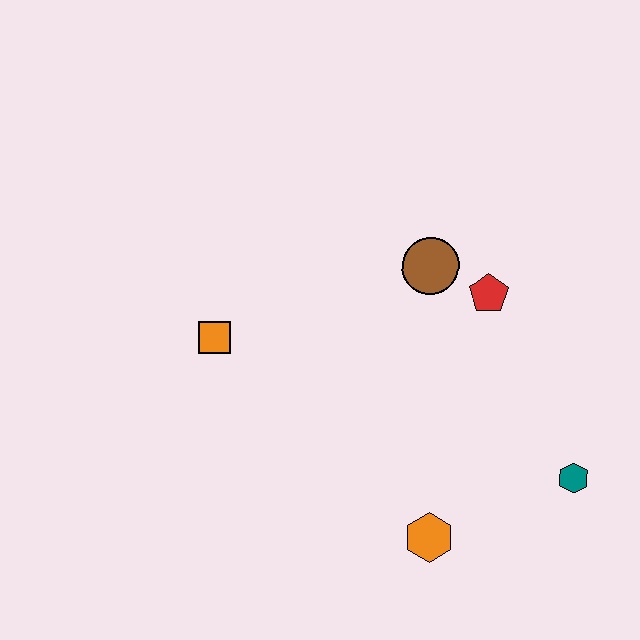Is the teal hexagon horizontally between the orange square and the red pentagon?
No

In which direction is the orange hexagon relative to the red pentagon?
The orange hexagon is below the red pentagon.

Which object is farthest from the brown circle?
The orange hexagon is farthest from the brown circle.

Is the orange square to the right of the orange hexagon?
No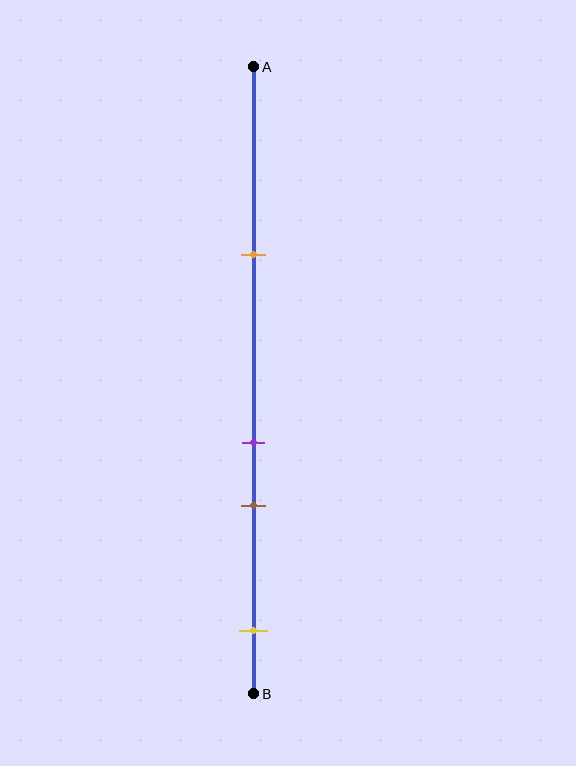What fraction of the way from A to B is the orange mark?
The orange mark is approximately 30% (0.3) of the way from A to B.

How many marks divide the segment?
There are 4 marks dividing the segment.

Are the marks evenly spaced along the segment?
No, the marks are not evenly spaced.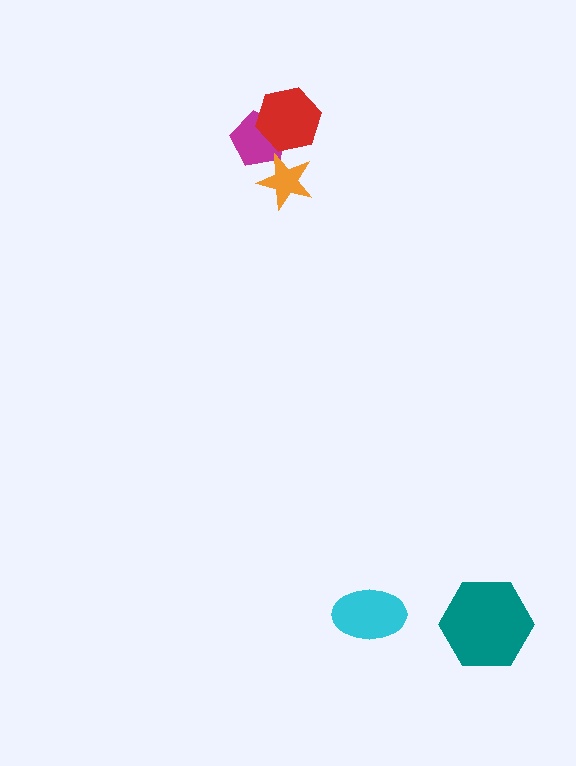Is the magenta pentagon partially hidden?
Yes, it is partially covered by another shape.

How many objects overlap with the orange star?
1 object overlaps with the orange star.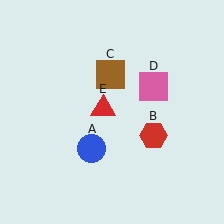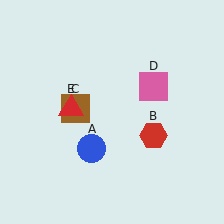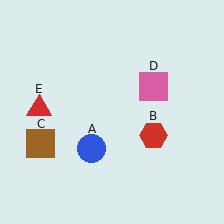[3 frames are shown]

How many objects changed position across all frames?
2 objects changed position: brown square (object C), red triangle (object E).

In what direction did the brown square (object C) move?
The brown square (object C) moved down and to the left.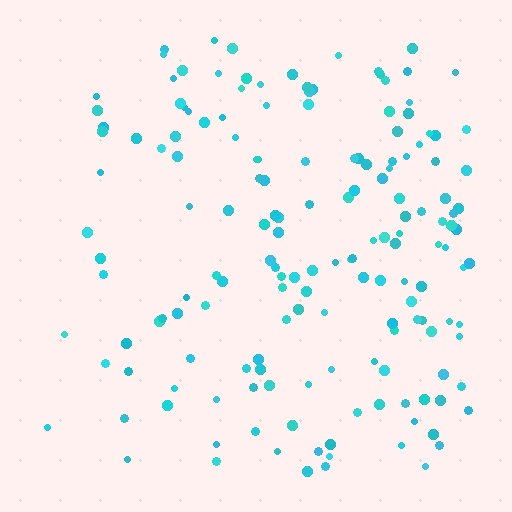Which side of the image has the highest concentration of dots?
The right.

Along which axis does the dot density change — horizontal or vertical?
Horizontal.